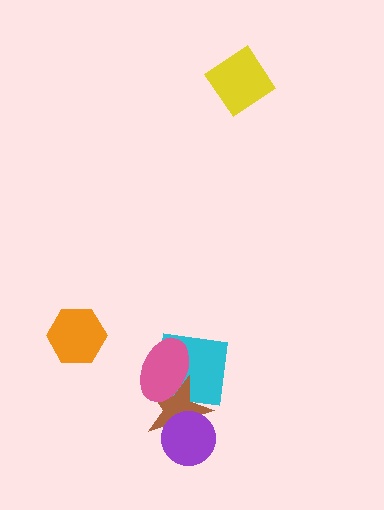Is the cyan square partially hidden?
Yes, it is partially covered by another shape.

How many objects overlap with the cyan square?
2 objects overlap with the cyan square.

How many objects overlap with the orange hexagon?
0 objects overlap with the orange hexagon.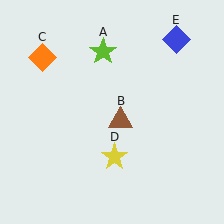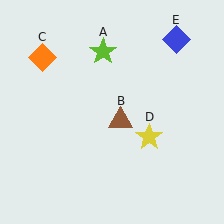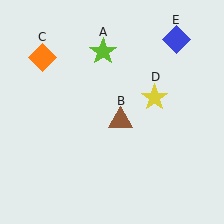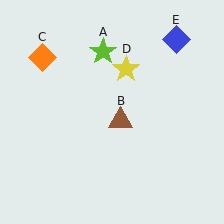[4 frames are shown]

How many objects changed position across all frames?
1 object changed position: yellow star (object D).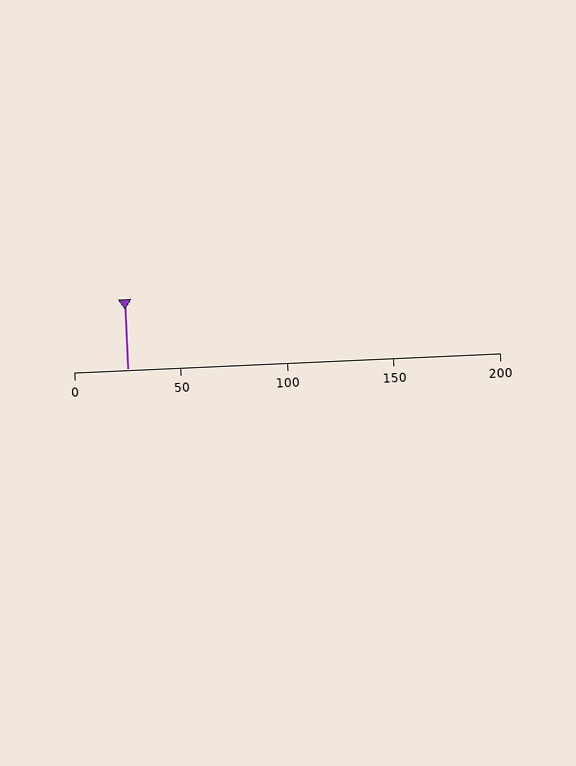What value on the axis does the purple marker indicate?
The marker indicates approximately 25.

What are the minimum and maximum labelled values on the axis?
The axis runs from 0 to 200.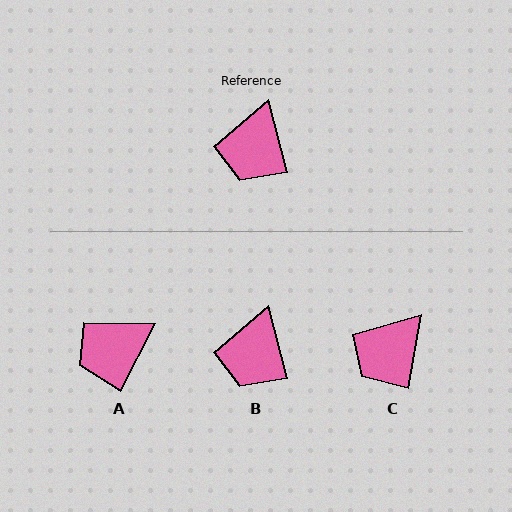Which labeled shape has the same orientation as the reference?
B.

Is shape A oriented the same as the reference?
No, it is off by about 42 degrees.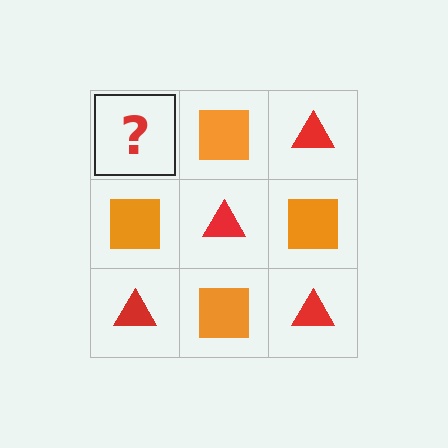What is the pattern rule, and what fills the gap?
The rule is that it alternates red triangle and orange square in a checkerboard pattern. The gap should be filled with a red triangle.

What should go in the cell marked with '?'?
The missing cell should contain a red triangle.